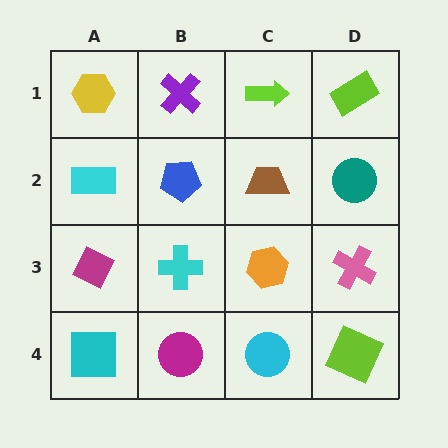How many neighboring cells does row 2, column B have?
4.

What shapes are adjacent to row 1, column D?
A teal circle (row 2, column D), a lime arrow (row 1, column C).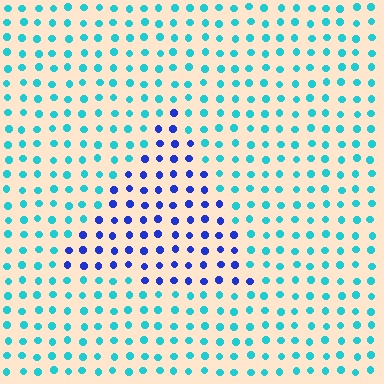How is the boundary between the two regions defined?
The boundary is defined purely by a slight shift in hue (about 51 degrees). Spacing, size, and orientation are identical on both sides.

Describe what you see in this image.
The image is filled with small cyan elements in a uniform arrangement. A triangle-shaped region is visible where the elements are tinted to a slightly different hue, forming a subtle color boundary.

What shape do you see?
I see a triangle.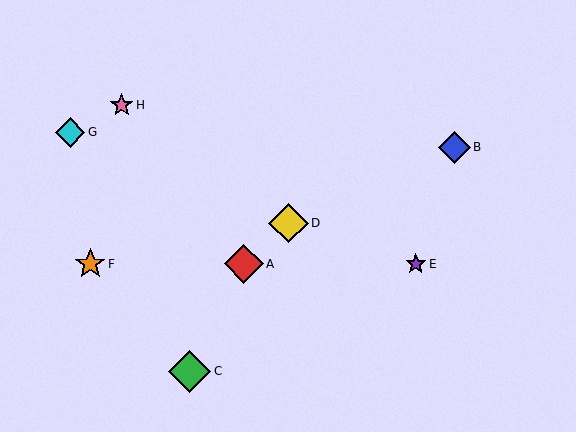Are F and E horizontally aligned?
Yes, both are at y≈264.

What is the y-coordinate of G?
Object G is at y≈132.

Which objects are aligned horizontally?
Objects A, E, F are aligned horizontally.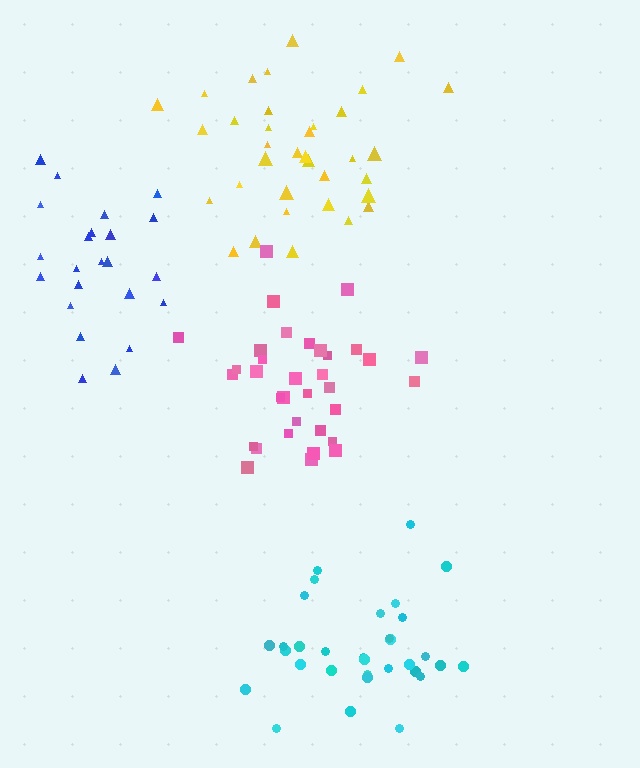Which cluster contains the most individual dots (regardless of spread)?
Yellow (35).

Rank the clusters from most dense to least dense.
cyan, pink, yellow, blue.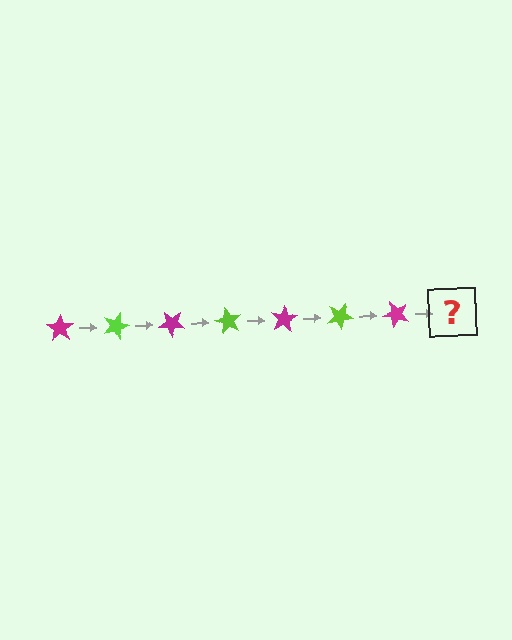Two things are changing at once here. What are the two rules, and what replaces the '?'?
The two rules are that it rotates 20 degrees each step and the color cycles through magenta and lime. The '?' should be a lime star, rotated 140 degrees from the start.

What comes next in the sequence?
The next element should be a lime star, rotated 140 degrees from the start.